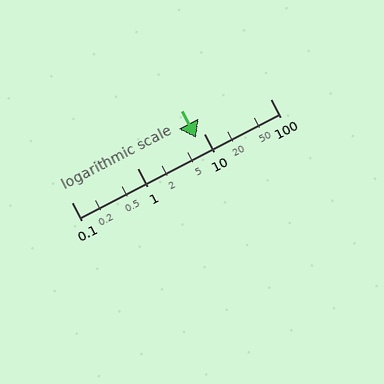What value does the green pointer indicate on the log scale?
The pointer indicates approximately 7.7.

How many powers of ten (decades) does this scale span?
The scale spans 3 decades, from 0.1 to 100.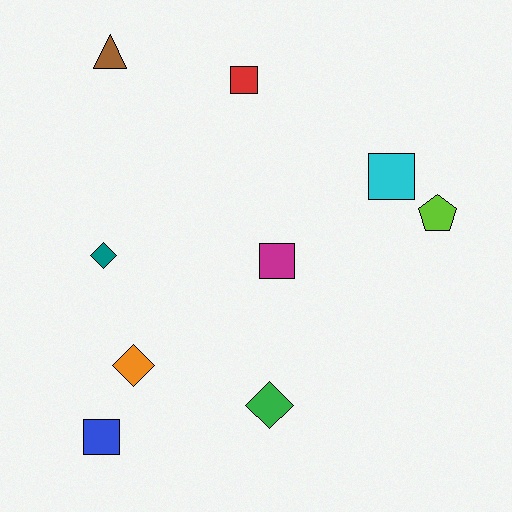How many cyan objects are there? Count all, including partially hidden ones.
There is 1 cyan object.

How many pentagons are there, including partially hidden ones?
There is 1 pentagon.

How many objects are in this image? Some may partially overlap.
There are 9 objects.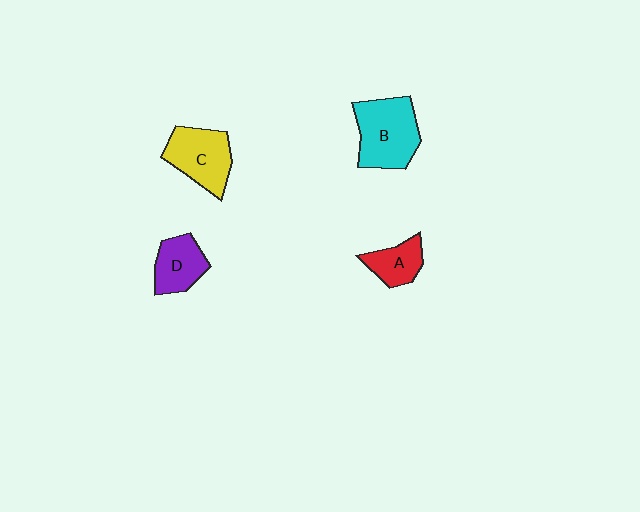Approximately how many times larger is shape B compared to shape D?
Approximately 1.6 times.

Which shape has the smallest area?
Shape A (red).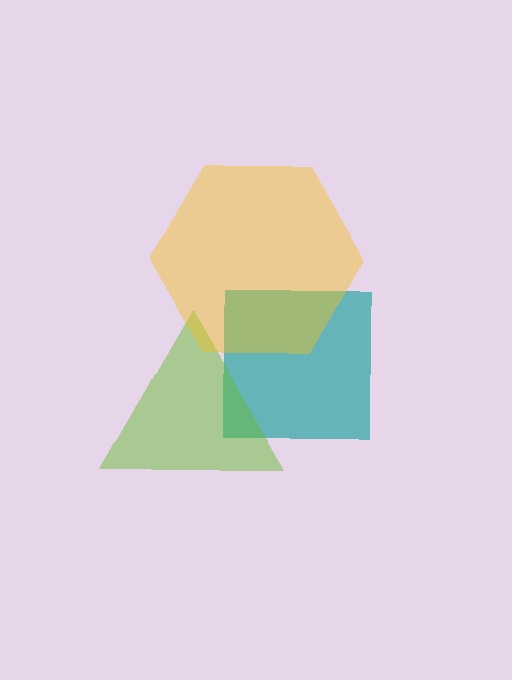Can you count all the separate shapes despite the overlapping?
Yes, there are 3 separate shapes.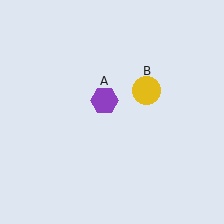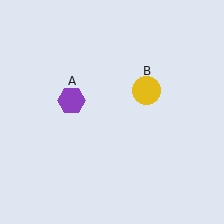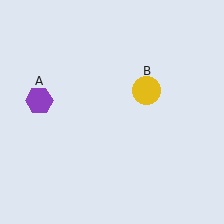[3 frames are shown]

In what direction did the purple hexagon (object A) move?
The purple hexagon (object A) moved left.